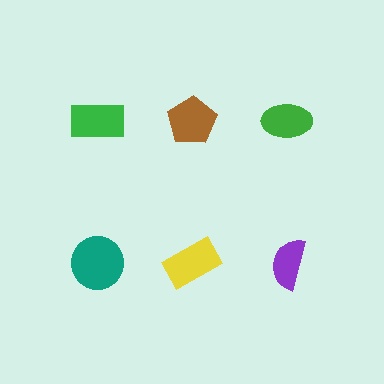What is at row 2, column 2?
A yellow rectangle.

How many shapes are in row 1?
3 shapes.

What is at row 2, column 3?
A purple semicircle.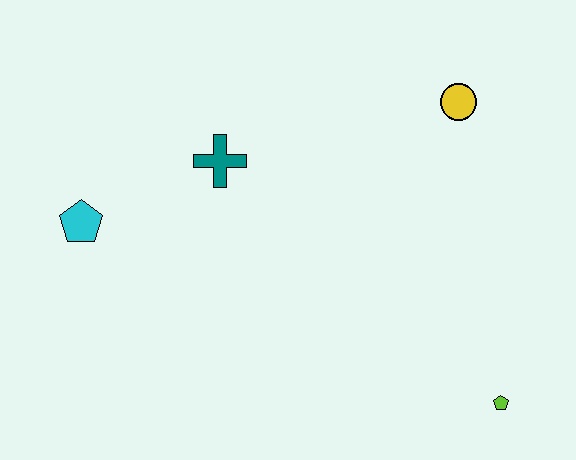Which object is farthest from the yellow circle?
The cyan pentagon is farthest from the yellow circle.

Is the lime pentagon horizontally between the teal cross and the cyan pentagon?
No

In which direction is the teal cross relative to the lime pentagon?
The teal cross is to the left of the lime pentagon.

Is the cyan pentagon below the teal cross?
Yes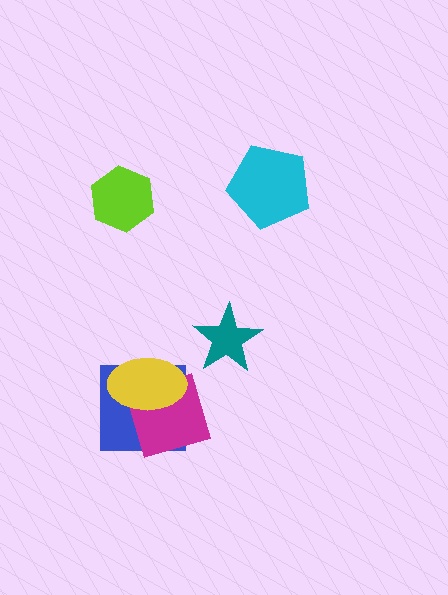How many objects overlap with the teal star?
0 objects overlap with the teal star.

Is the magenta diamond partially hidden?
Yes, it is partially covered by another shape.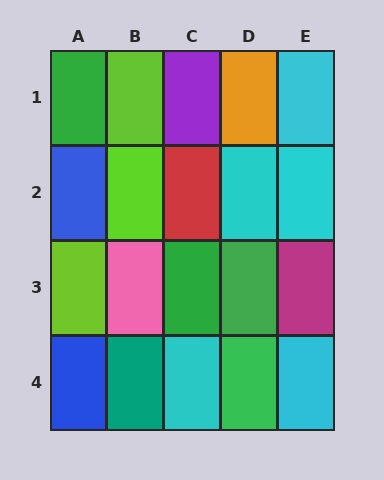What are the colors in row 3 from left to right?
Lime, pink, green, green, magenta.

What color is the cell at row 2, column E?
Cyan.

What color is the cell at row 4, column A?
Blue.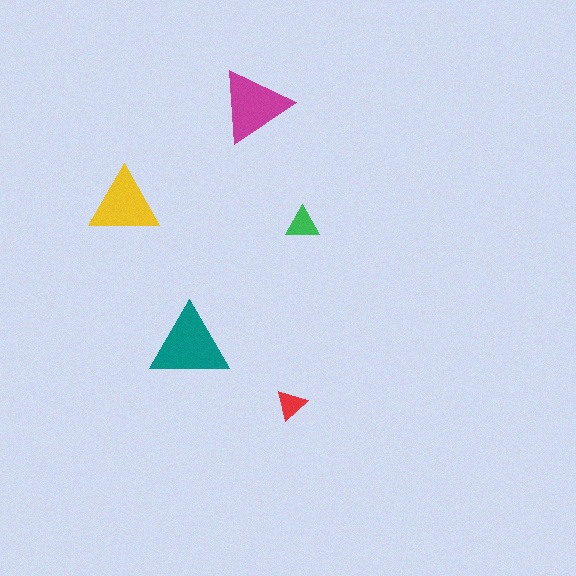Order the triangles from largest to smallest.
the teal one, the magenta one, the yellow one, the green one, the red one.